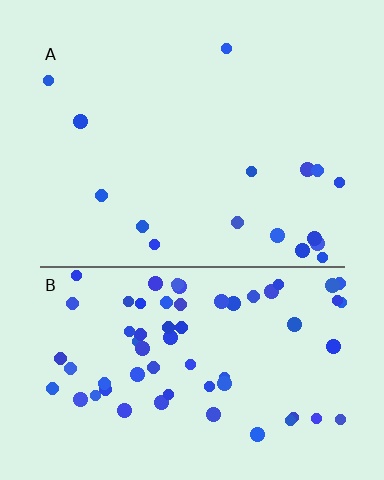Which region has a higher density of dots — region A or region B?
B (the bottom).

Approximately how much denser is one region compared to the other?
Approximately 4.1× — region B over region A.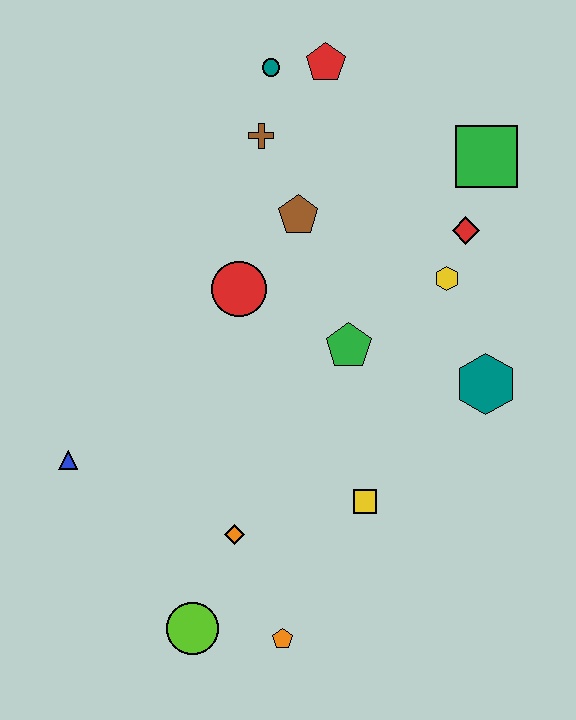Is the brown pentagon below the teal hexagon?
No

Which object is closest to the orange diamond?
The lime circle is closest to the orange diamond.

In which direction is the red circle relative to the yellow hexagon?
The red circle is to the left of the yellow hexagon.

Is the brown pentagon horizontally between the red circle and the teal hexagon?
Yes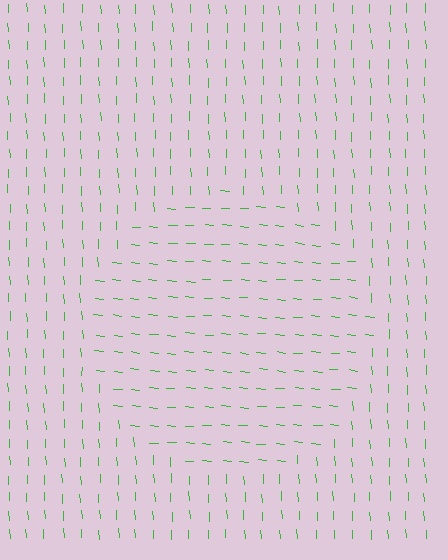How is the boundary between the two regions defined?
The boundary is defined purely by a change in line orientation (approximately 81 degrees difference). All lines are the same color and thickness.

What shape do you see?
I see a circle.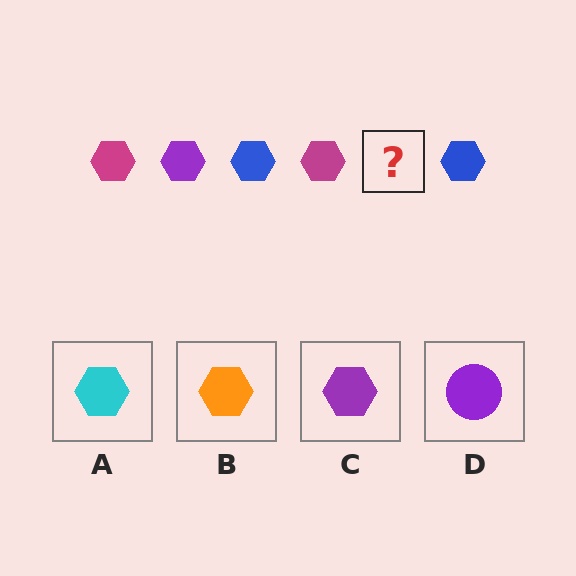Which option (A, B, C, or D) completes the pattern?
C.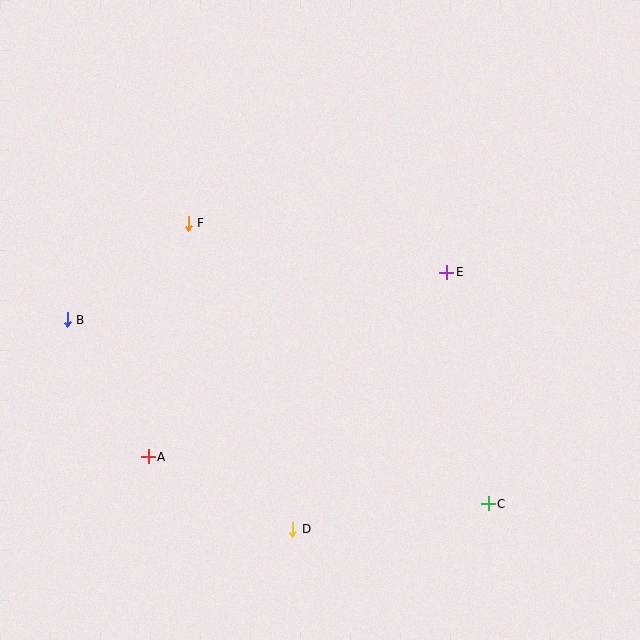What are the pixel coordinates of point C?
Point C is at (488, 504).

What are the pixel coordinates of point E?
Point E is at (447, 272).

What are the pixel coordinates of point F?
Point F is at (188, 223).